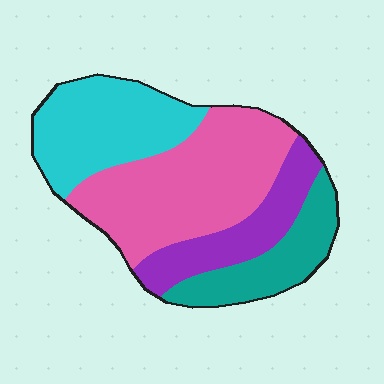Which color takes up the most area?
Pink, at roughly 40%.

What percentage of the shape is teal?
Teal takes up less than a quarter of the shape.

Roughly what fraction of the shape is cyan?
Cyan takes up between a quarter and a half of the shape.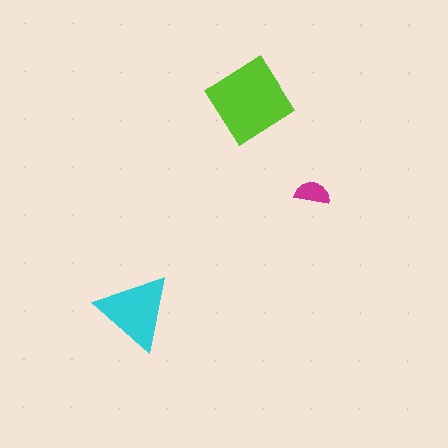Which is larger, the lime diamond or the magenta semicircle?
The lime diamond.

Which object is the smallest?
The magenta semicircle.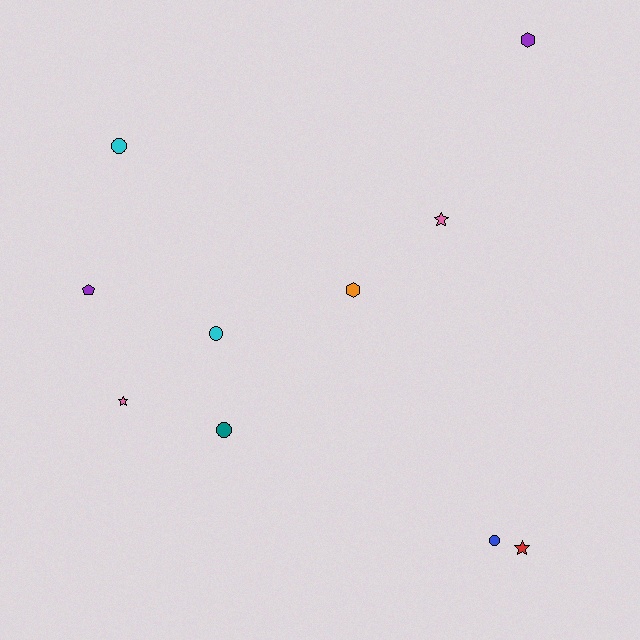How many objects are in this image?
There are 10 objects.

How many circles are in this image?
There are 4 circles.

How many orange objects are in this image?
There is 1 orange object.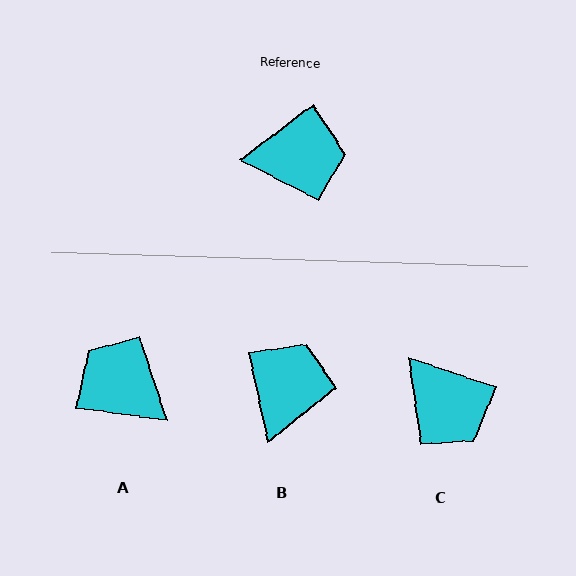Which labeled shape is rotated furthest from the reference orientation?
A, about 135 degrees away.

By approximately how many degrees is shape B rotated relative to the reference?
Approximately 65 degrees counter-clockwise.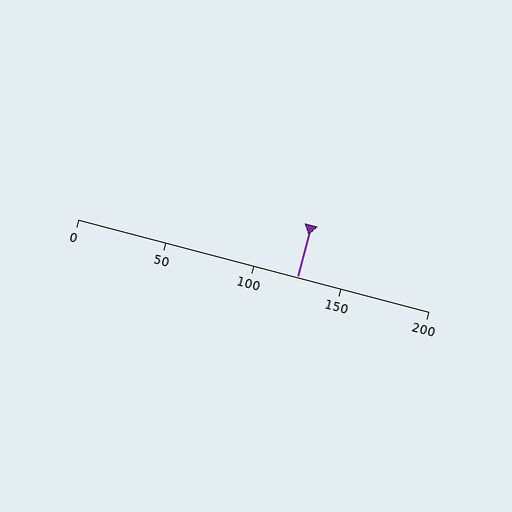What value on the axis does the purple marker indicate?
The marker indicates approximately 125.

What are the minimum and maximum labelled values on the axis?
The axis runs from 0 to 200.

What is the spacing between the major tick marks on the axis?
The major ticks are spaced 50 apart.